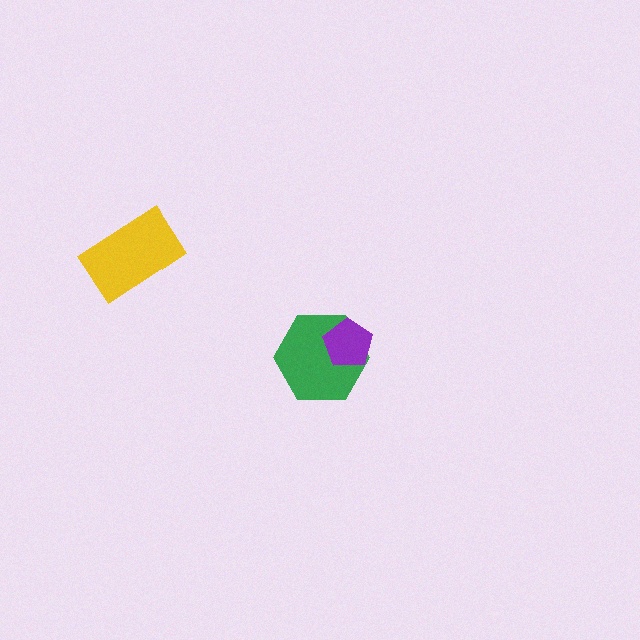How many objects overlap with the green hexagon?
1 object overlaps with the green hexagon.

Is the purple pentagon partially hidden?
No, no other shape covers it.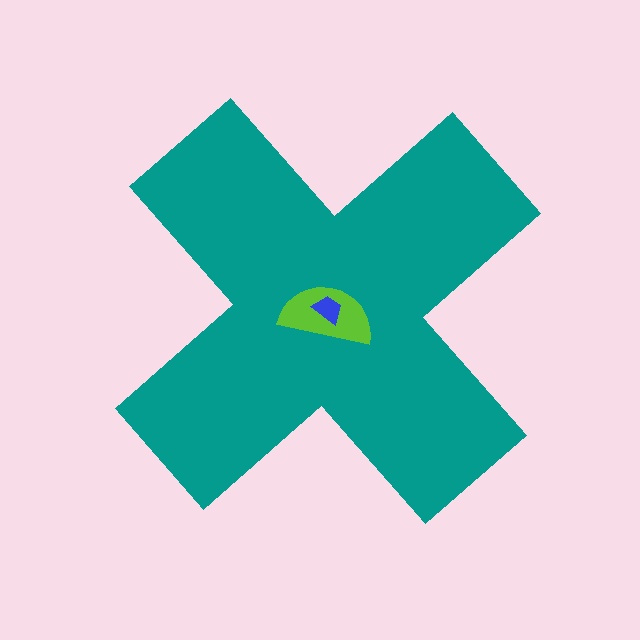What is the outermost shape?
The teal cross.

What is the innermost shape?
The blue trapezoid.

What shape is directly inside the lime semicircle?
The blue trapezoid.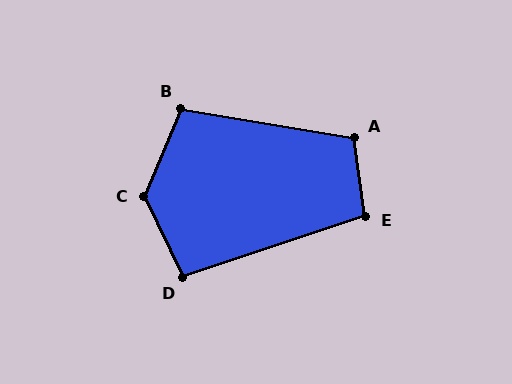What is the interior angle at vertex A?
Approximately 108 degrees (obtuse).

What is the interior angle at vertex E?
Approximately 100 degrees (obtuse).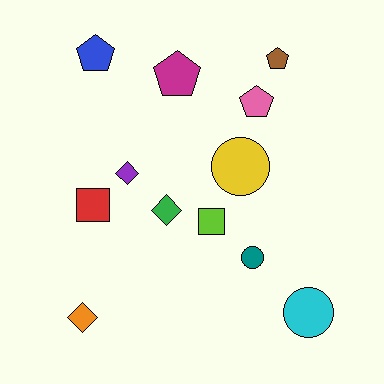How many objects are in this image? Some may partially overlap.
There are 12 objects.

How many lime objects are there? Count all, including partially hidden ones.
There is 1 lime object.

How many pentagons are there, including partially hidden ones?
There are 4 pentagons.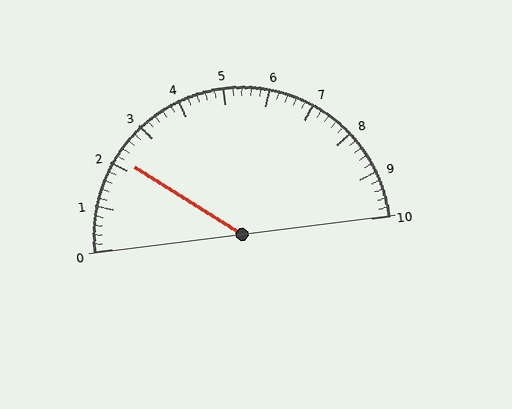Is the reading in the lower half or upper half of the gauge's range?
The reading is in the lower half of the range (0 to 10).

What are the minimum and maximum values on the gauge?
The gauge ranges from 0 to 10.